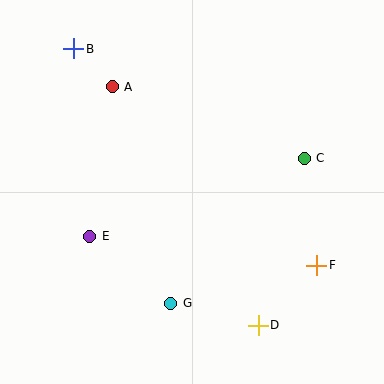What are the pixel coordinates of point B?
Point B is at (74, 49).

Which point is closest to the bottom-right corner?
Point F is closest to the bottom-right corner.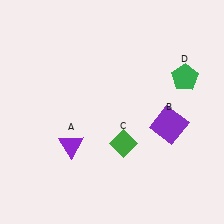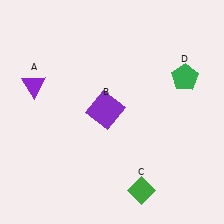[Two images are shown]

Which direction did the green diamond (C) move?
The green diamond (C) moved down.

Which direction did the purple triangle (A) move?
The purple triangle (A) moved up.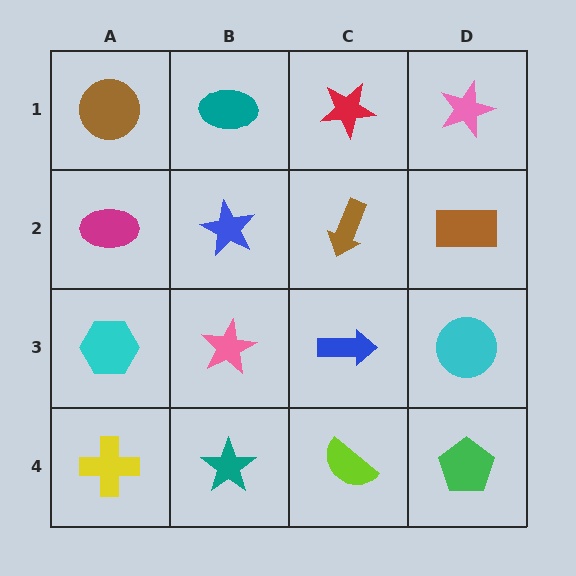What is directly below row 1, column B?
A blue star.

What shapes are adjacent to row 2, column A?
A brown circle (row 1, column A), a cyan hexagon (row 3, column A), a blue star (row 2, column B).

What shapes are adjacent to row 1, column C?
A brown arrow (row 2, column C), a teal ellipse (row 1, column B), a pink star (row 1, column D).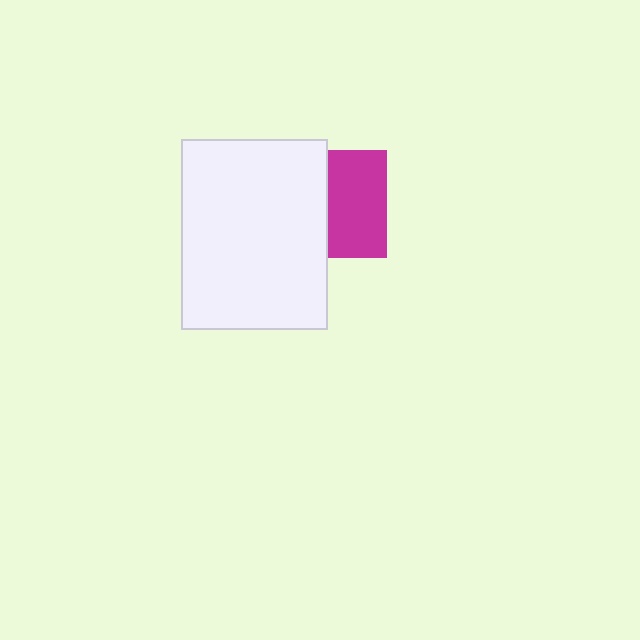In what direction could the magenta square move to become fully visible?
The magenta square could move right. That would shift it out from behind the white rectangle entirely.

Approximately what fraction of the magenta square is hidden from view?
Roughly 44% of the magenta square is hidden behind the white rectangle.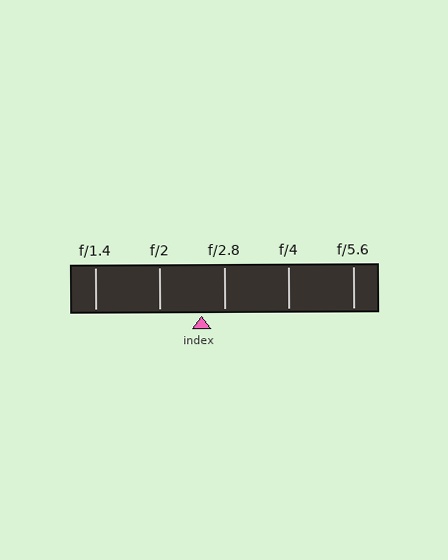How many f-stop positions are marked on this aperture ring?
There are 5 f-stop positions marked.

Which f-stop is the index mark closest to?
The index mark is closest to f/2.8.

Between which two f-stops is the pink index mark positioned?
The index mark is between f/2 and f/2.8.